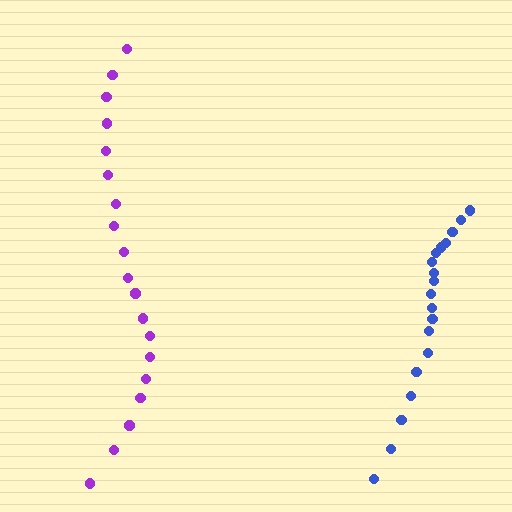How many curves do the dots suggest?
There are 2 distinct paths.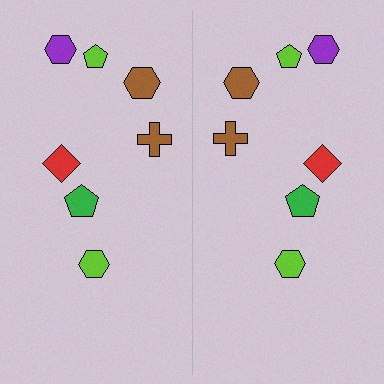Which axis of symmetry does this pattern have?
The pattern has a vertical axis of symmetry running through the center of the image.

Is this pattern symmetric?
Yes, this pattern has bilateral (reflection) symmetry.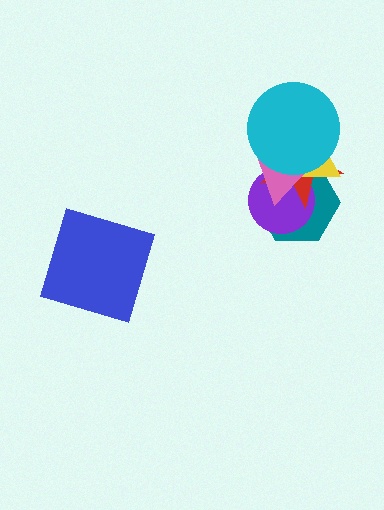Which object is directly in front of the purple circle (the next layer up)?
The red star is directly in front of the purple circle.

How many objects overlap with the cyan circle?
4 objects overlap with the cyan circle.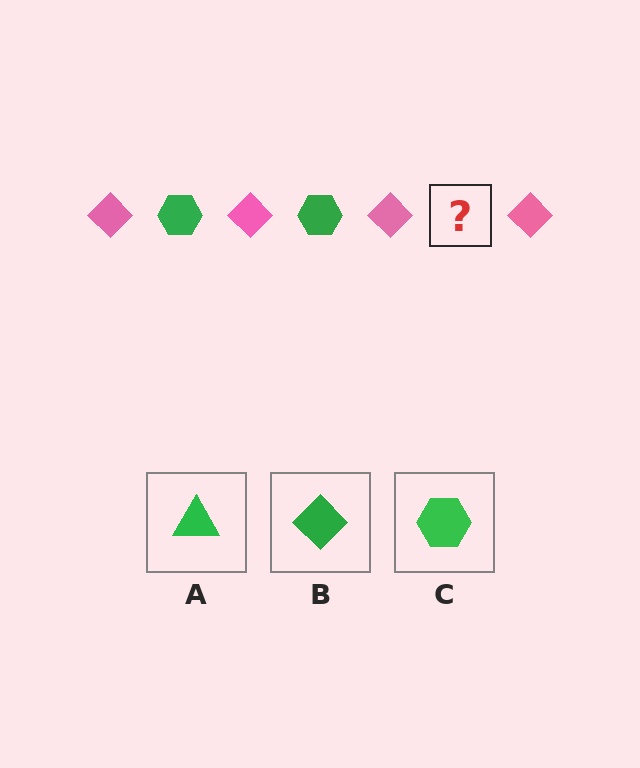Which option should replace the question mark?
Option C.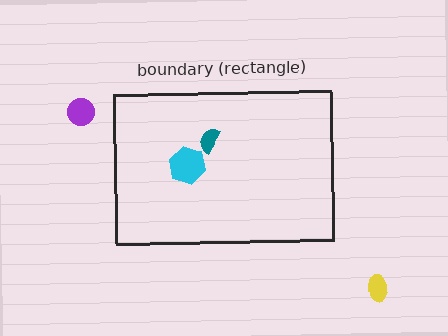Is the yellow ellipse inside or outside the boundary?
Outside.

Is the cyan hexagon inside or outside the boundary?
Inside.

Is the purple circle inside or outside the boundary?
Outside.